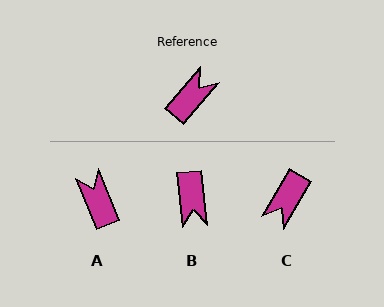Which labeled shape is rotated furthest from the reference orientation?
C, about 171 degrees away.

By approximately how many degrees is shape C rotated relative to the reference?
Approximately 171 degrees clockwise.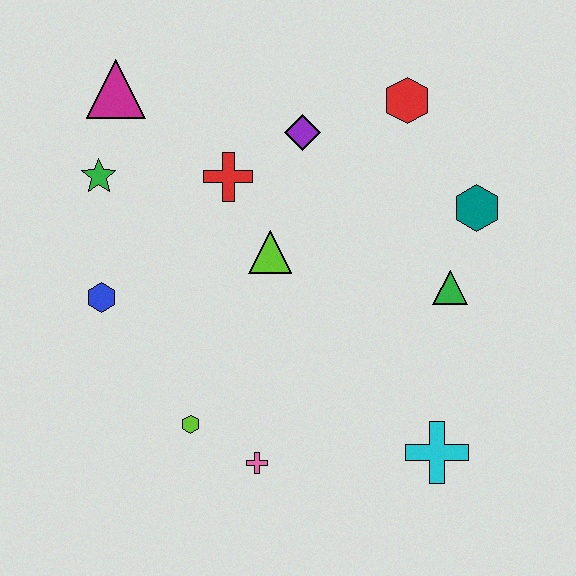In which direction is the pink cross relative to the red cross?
The pink cross is below the red cross.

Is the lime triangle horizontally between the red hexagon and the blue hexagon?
Yes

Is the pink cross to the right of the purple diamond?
No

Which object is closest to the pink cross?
The lime hexagon is closest to the pink cross.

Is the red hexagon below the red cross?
No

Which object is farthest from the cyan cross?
The magenta triangle is farthest from the cyan cross.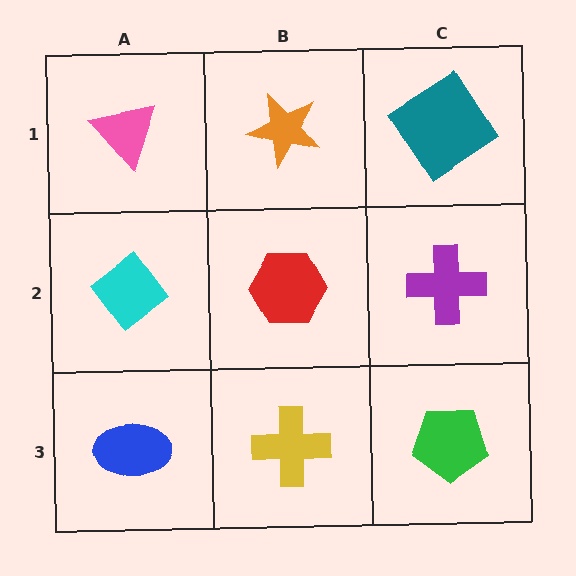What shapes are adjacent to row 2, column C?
A teal diamond (row 1, column C), a green pentagon (row 3, column C), a red hexagon (row 2, column B).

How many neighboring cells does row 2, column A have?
3.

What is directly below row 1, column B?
A red hexagon.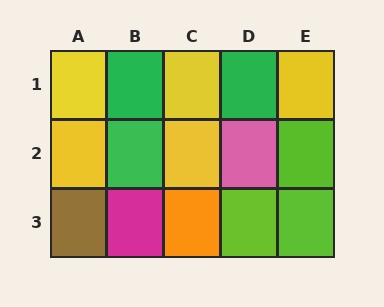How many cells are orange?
1 cell is orange.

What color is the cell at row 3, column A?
Brown.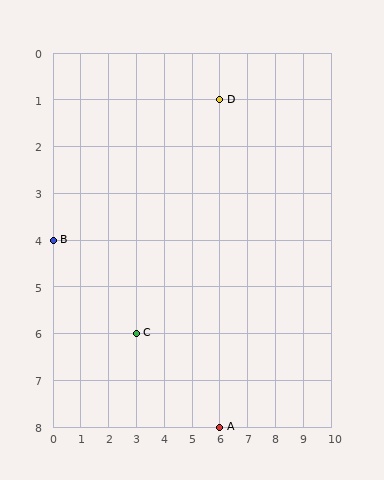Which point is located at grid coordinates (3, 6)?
Point C is at (3, 6).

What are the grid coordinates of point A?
Point A is at grid coordinates (6, 8).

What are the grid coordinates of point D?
Point D is at grid coordinates (6, 1).